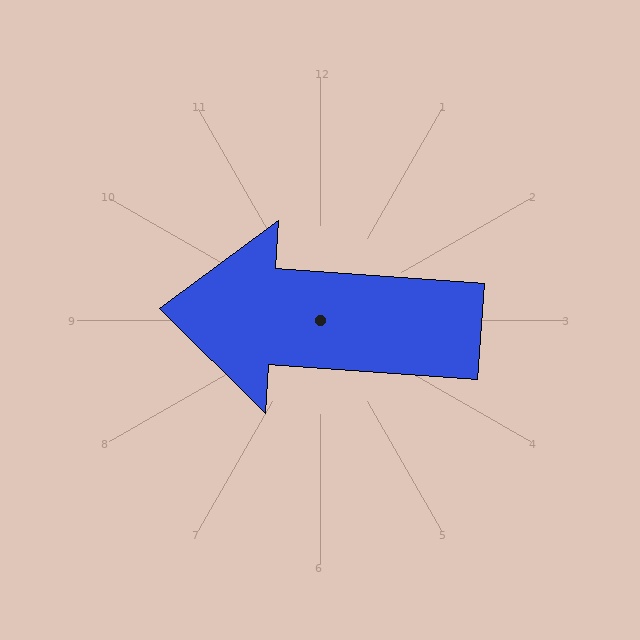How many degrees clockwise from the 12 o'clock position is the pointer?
Approximately 274 degrees.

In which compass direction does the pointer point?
West.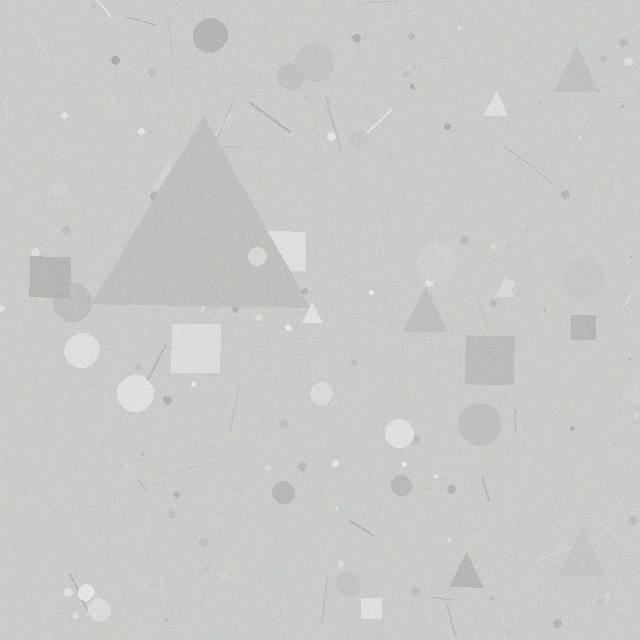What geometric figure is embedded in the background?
A triangle is embedded in the background.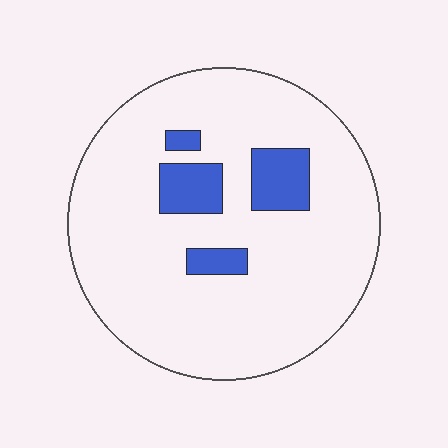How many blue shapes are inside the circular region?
4.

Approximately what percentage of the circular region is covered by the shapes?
Approximately 10%.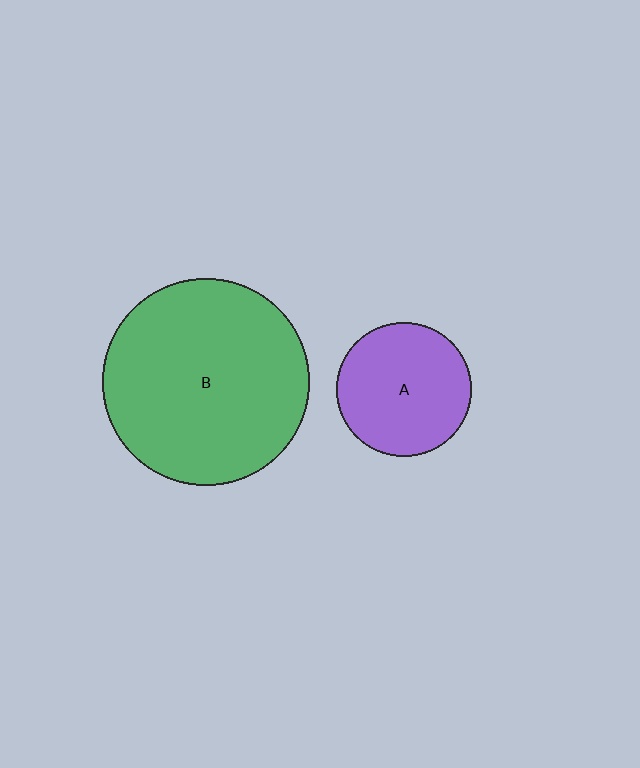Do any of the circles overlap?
No, none of the circles overlap.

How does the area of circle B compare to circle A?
Approximately 2.4 times.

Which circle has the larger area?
Circle B (green).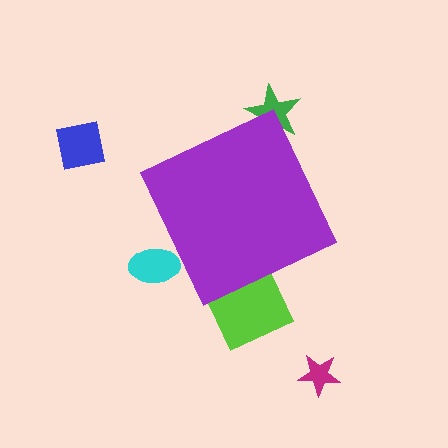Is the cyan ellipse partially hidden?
Yes, the cyan ellipse is partially hidden behind the purple diamond.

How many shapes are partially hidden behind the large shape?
3 shapes are partially hidden.